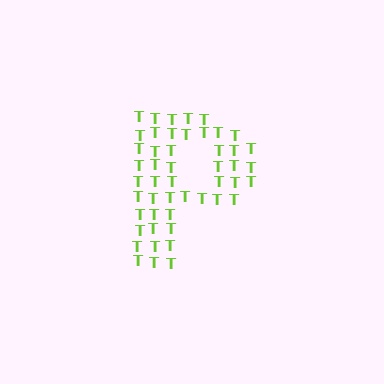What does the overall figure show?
The overall figure shows the letter P.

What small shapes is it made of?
It is made of small letter T's.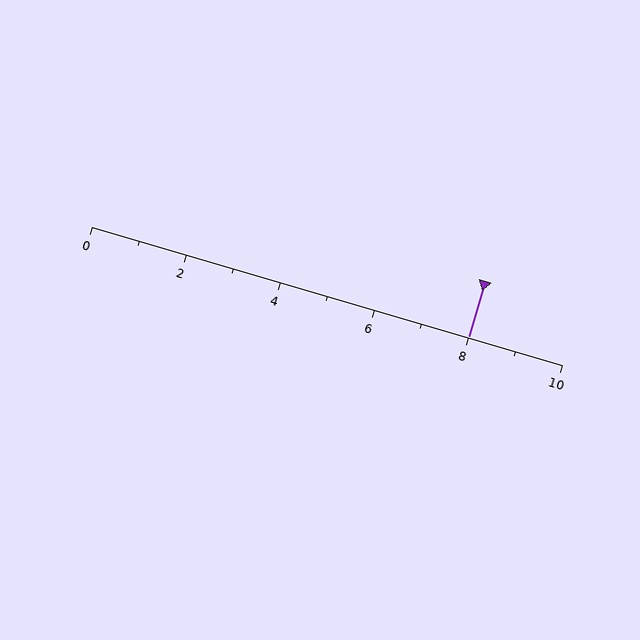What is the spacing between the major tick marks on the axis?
The major ticks are spaced 2 apart.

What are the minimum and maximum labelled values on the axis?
The axis runs from 0 to 10.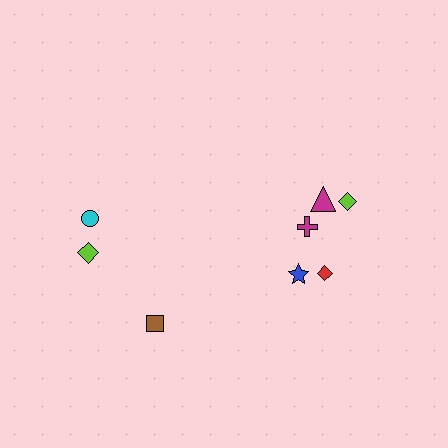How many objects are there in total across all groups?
There are 8 objects.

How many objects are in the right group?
There are 5 objects.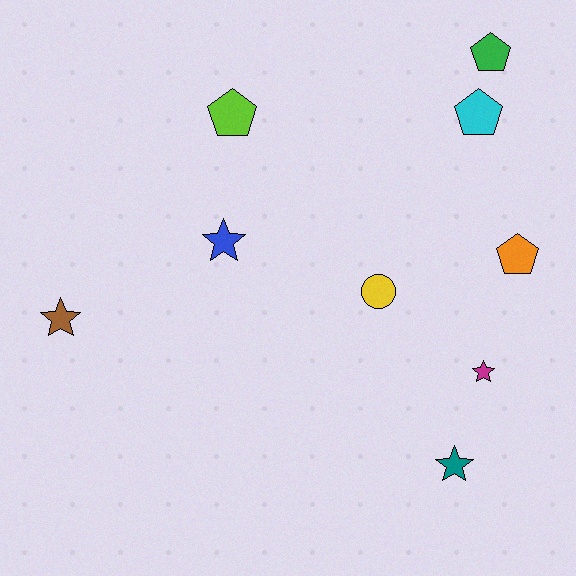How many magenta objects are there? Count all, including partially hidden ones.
There is 1 magenta object.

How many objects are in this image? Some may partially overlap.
There are 9 objects.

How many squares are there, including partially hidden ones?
There are no squares.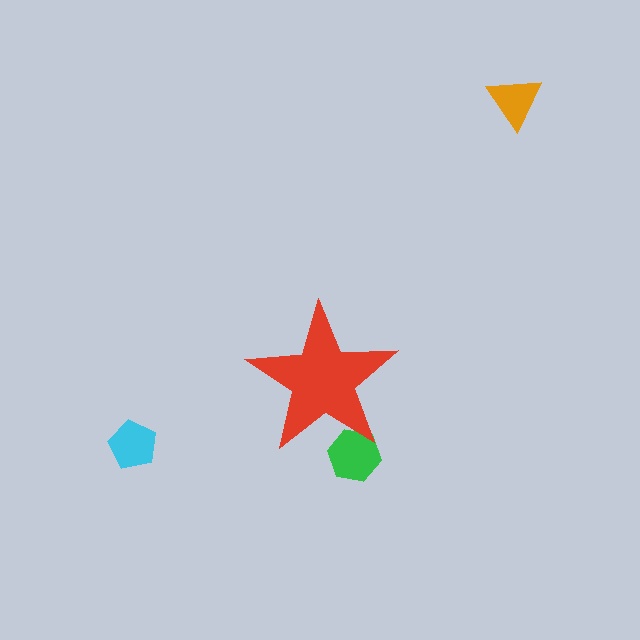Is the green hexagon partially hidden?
Yes, the green hexagon is partially hidden behind the red star.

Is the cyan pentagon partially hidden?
No, the cyan pentagon is fully visible.